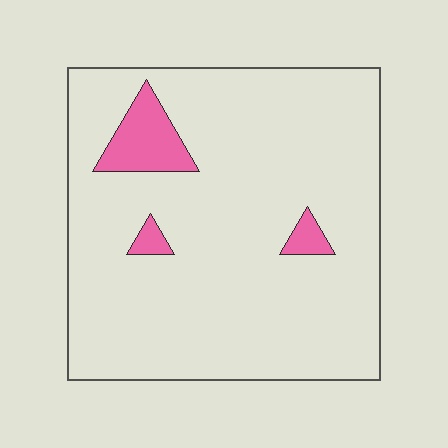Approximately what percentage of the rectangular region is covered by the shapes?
Approximately 10%.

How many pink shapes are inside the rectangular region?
3.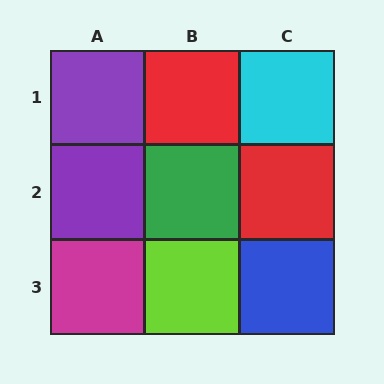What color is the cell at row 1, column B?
Red.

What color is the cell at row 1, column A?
Purple.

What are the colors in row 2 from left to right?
Purple, green, red.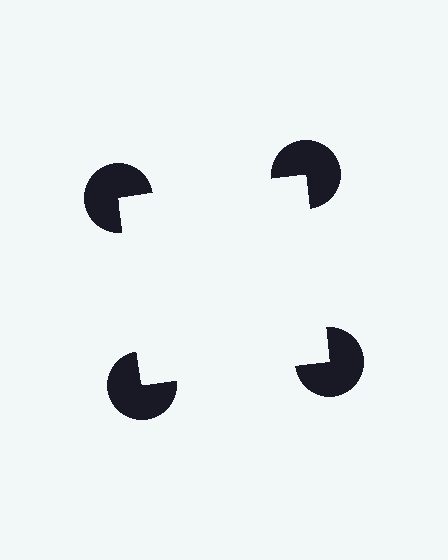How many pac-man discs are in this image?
There are 4 — one at each vertex of the illusory square.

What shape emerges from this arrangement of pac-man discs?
An illusory square — its edges are inferred from the aligned wedge cuts in the pac-man discs, not physically drawn.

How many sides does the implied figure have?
4 sides.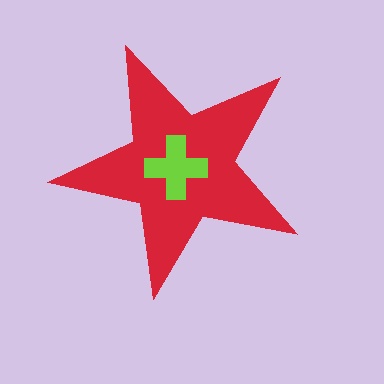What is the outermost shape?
The red star.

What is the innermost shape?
The lime cross.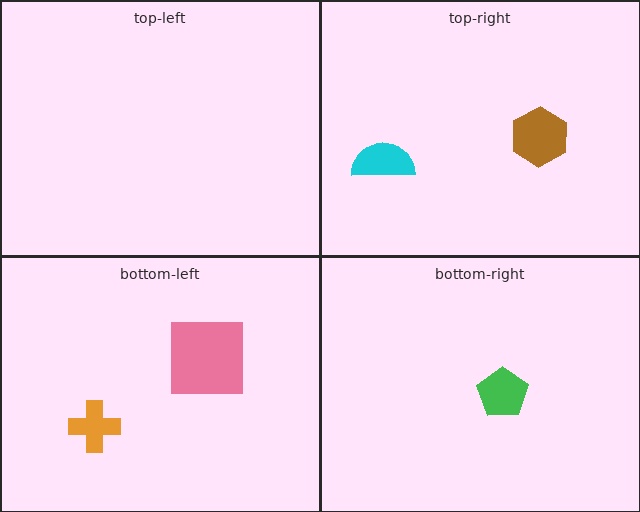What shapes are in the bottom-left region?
The pink square, the orange cross.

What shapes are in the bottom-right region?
The green pentagon.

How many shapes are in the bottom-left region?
2.